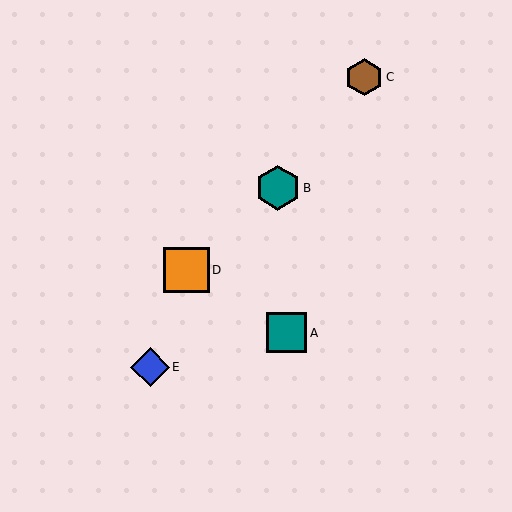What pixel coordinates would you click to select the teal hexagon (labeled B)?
Click at (278, 188) to select the teal hexagon B.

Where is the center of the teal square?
The center of the teal square is at (287, 333).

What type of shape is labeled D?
Shape D is an orange square.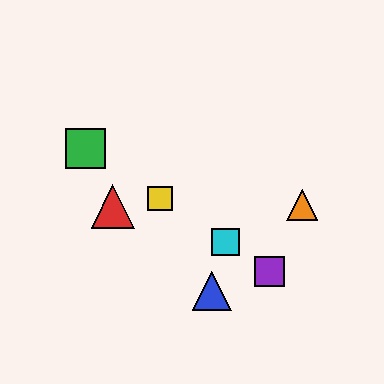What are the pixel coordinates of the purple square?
The purple square is at (270, 271).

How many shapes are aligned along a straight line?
4 shapes (the green square, the yellow square, the purple square, the cyan square) are aligned along a straight line.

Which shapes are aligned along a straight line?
The green square, the yellow square, the purple square, the cyan square are aligned along a straight line.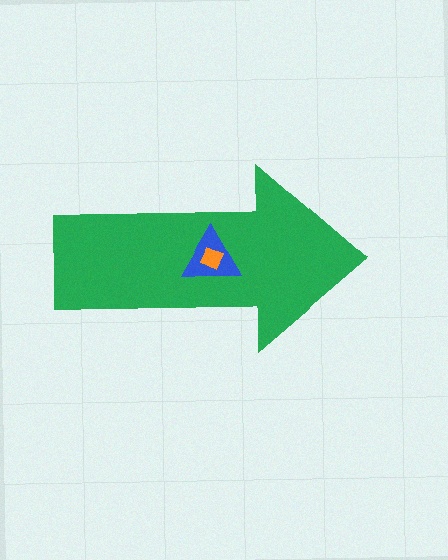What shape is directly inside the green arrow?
The blue triangle.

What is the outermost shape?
The green arrow.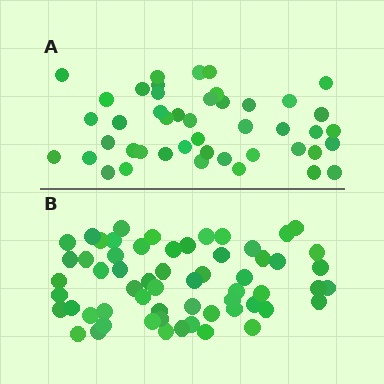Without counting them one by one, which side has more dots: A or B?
Region B (the bottom region) has more dots.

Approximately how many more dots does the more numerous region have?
Region B has approximately 15 more dots than region A.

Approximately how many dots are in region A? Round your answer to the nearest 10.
About 40 dots. (The exact count is 45, which rounds to 40.)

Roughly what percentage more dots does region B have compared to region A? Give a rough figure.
About 35% more.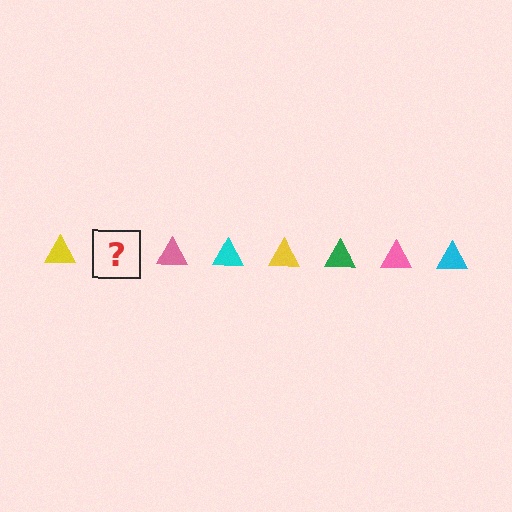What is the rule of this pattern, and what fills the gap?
The rule is that the pattern cycles through yellow, green, pink, cyan triangles. The gap should be filled with a green triangle.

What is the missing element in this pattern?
The missing element is a green triangle.